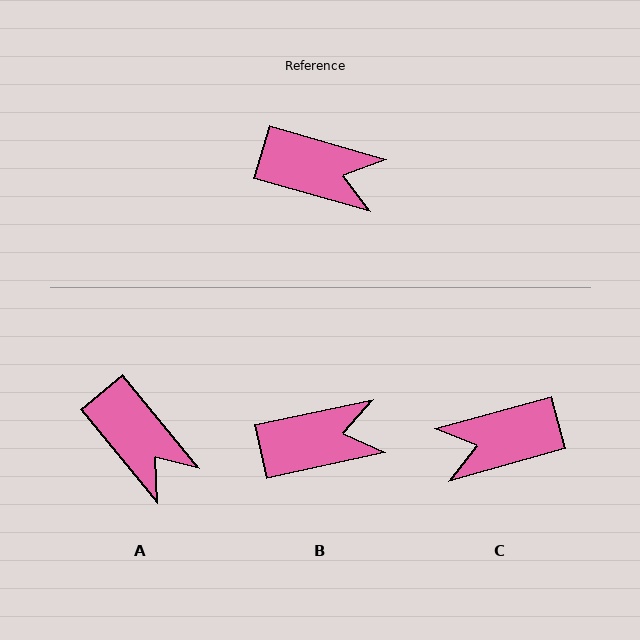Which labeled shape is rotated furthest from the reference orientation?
C, about 148 degrees away.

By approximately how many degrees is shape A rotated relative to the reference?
Approximately 34 degrees clockwise.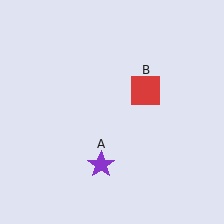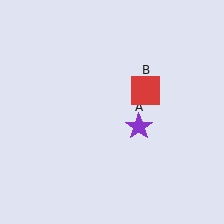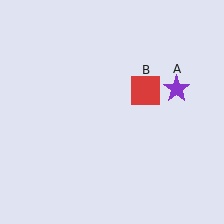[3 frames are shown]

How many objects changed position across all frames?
1 object changed position: purple star (object A).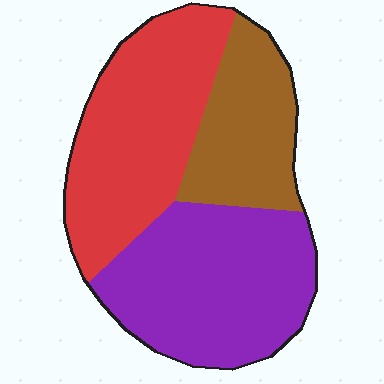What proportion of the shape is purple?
Purple covers 40% of the shape.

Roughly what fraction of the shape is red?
Red takes up about three eighths (3/8) of the shape.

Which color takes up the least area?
Brown, at roughly 25%.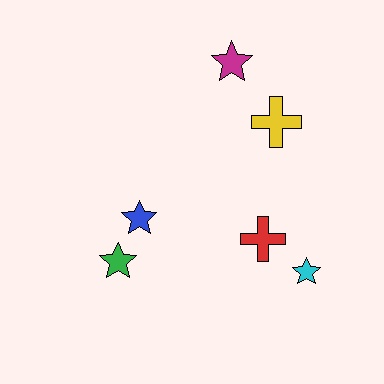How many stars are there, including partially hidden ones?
There are 4 stars.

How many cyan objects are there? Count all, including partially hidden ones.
There is 1 cyan object.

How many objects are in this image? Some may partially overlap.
There are 6 objects.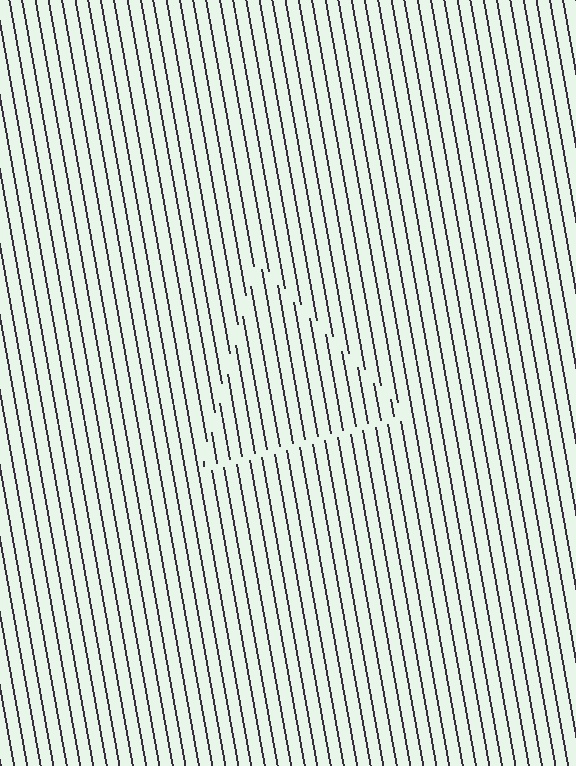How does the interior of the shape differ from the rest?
The interior of the shape contains the same grating, shifted by half a period — the contour is defined by the phase discontinuity where line-ends from the inner and outer gratings abut.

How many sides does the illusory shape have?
3 sides — the line-ends trace a triangle.